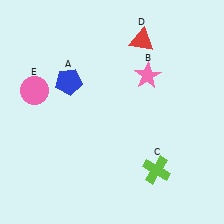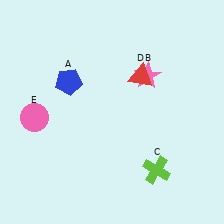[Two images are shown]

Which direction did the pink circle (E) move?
The pink circle (E) moved down.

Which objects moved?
The objects that moved are: the red triangle (D), the pink circle (E).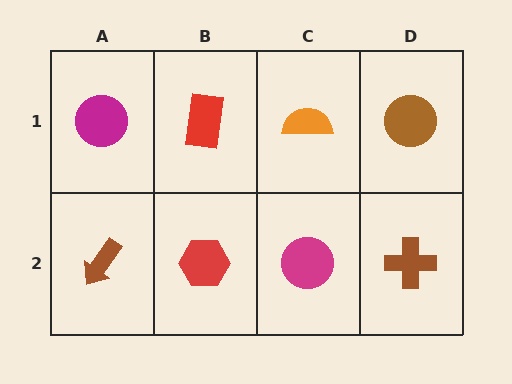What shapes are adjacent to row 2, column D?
A brown circle (row 1, column D), a magenta circle (row 2, column C).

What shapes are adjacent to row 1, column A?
A brown arrow (row 2, column A), a red rectangle (row 1, column B).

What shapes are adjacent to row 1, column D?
A brown cross (row 2, column D), an orange semicircle (row 1, column C).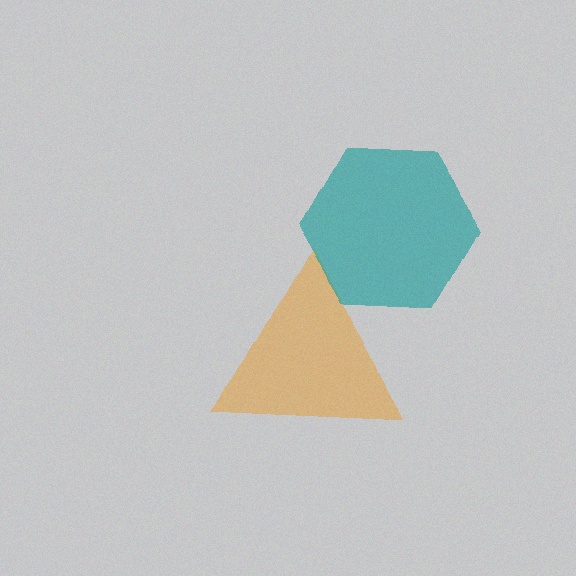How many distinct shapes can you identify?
There are 2 distinct shapes: an orange triangle, a teal hexagon.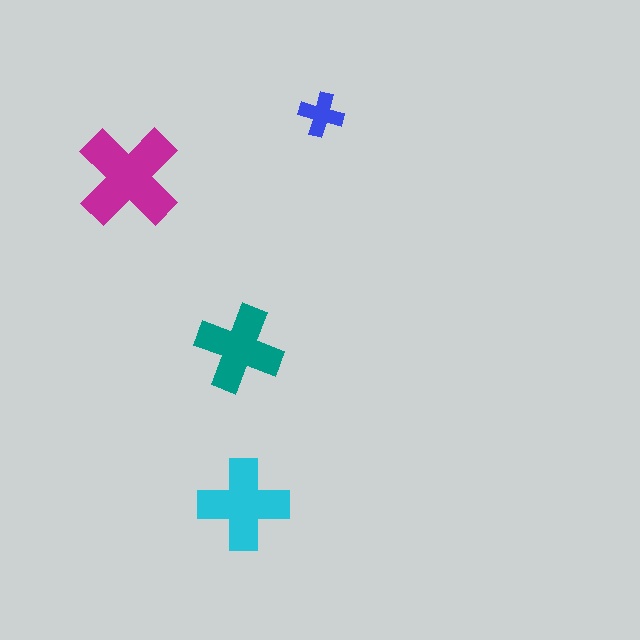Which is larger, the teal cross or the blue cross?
The teal one.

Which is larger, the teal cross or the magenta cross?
The magenta one.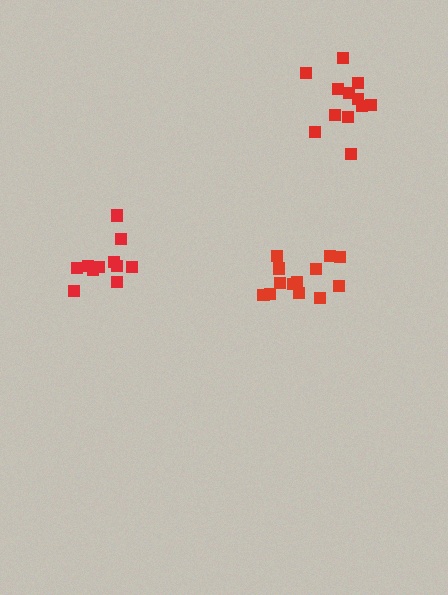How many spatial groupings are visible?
There are 3 spatial groupings.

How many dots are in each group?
Group 1: 11 dots, Group 2: 13 dots, Group 3: 12 dots (36 total).